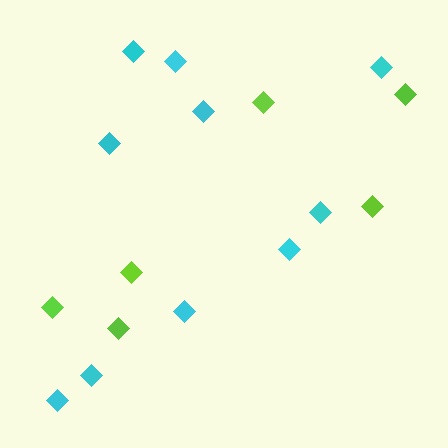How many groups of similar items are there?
There are 2 groups: one group of cyan diamonds (10) and one group of lime diamonds (6).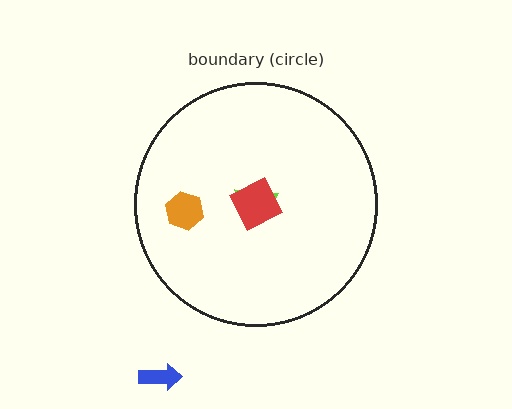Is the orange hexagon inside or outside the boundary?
Inside.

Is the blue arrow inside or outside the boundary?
Outside.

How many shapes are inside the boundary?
3 inside, 1 outside.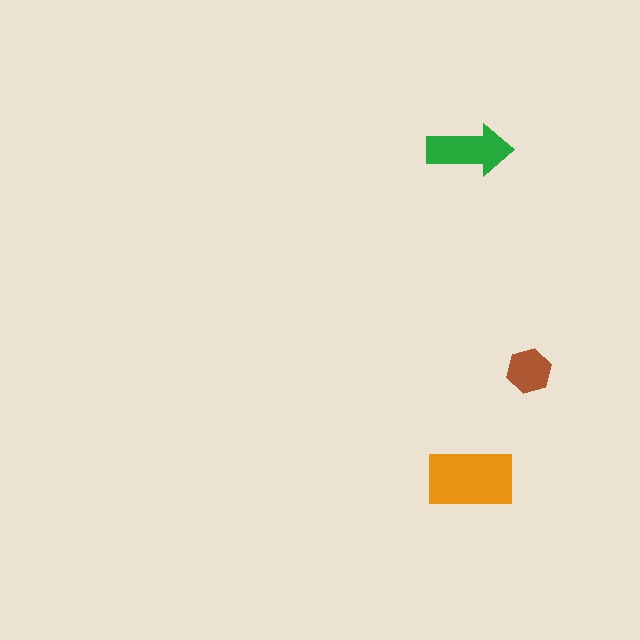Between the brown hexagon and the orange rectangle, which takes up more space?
The orange rectangle.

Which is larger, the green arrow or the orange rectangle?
The orange rectangle.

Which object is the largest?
The orange rectangle.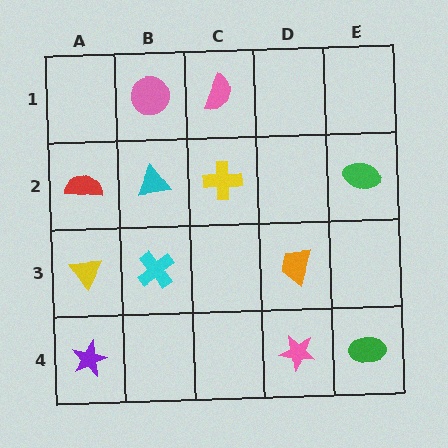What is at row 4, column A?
A purple star.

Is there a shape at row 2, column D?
No, that cell is empty.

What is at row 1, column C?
A pink semicircle.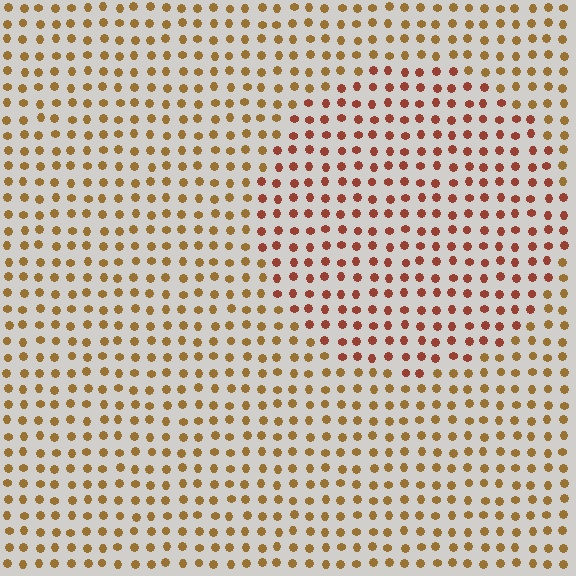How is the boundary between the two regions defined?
The boundary is defined purely by a slight shift in hue (about 31 degrees). Spacing, size, and orientation are identical on both sides.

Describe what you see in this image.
The image is filled with small brown elements in a uniform arrangement. A circle-shaped region is visible where the elements are tinted to a slightly different hue, forming a subtle color boundary.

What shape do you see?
I see a circle.